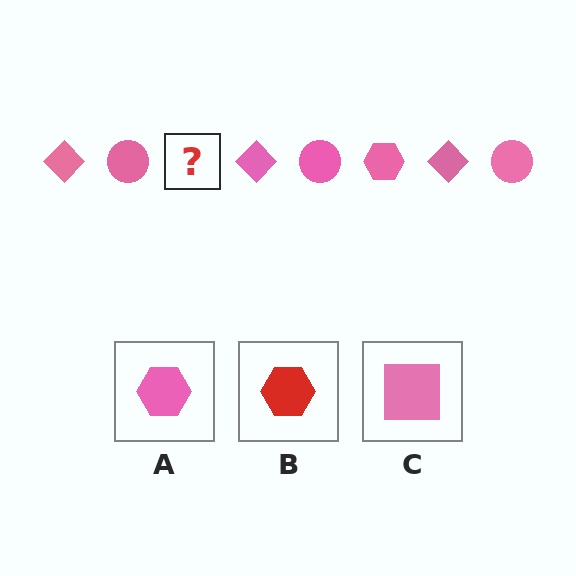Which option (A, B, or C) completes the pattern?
A.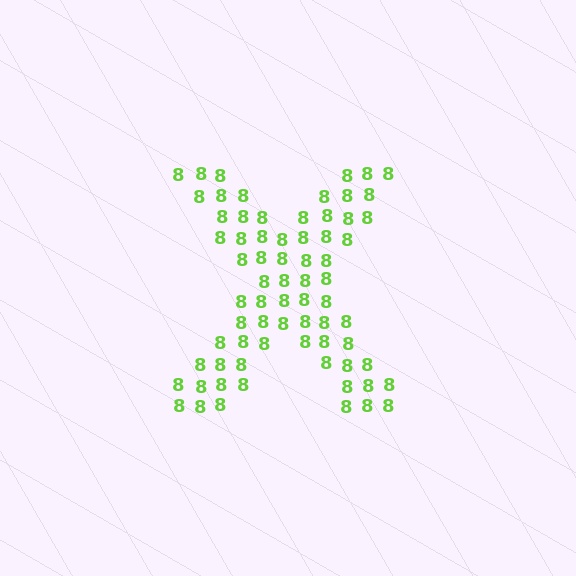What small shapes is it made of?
It is made of small digit 8's.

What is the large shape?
The large shape is the letter X.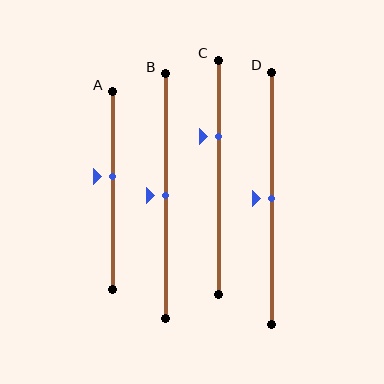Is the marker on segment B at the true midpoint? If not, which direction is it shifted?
Yes, the marker on segment B is at the true midpoint.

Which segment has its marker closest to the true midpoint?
Segment B has its marker closest to the true midpoint.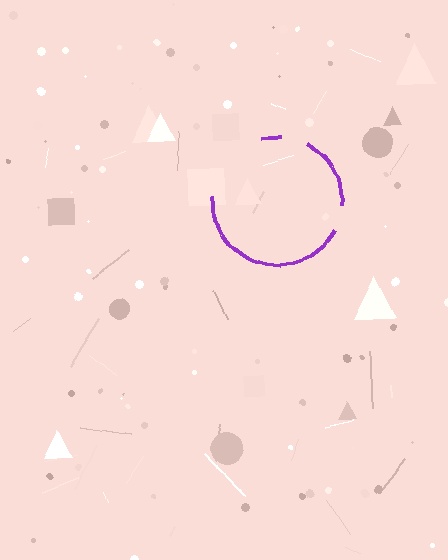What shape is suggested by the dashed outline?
The dashed outline suggests a circle.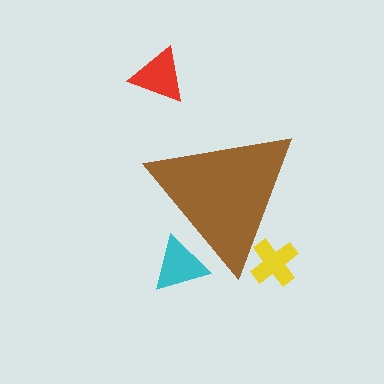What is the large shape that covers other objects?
A brown triangle.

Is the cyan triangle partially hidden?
Yes, the cyan triangle is partially hidden behind the brown triangle.